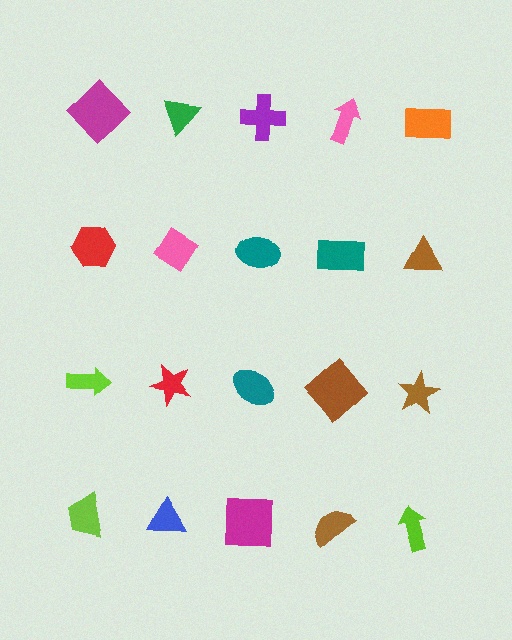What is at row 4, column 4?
A brown semicircle.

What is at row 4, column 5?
A lime arrow.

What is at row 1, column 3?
A purple cross.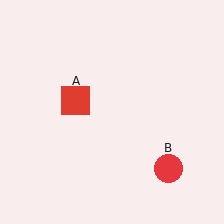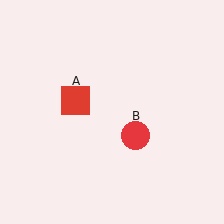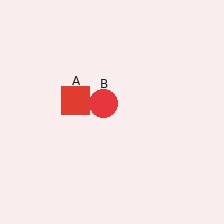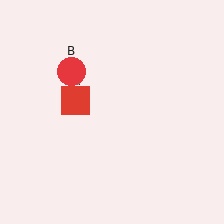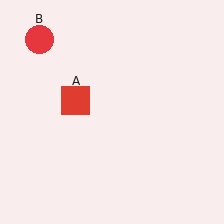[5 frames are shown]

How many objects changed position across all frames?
1 object changed position: red circle (object B).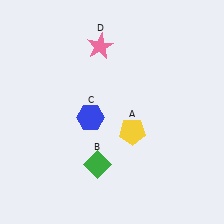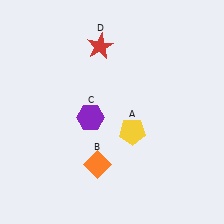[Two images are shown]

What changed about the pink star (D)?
In Image 1, D is pink. In Image 2, it changed to red.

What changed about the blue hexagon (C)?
In Image 1, C is blue. In Image 2, it changed to purple.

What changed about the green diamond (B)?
In Image 1, B is green. In Image 2, it changed to orange.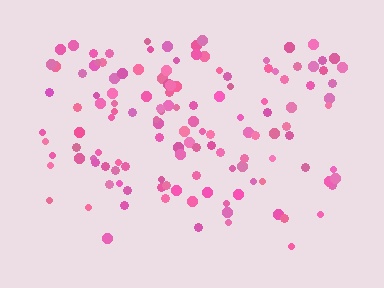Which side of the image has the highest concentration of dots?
The top.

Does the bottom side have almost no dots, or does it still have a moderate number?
Still a moderate number, just noticeably fewer than the top.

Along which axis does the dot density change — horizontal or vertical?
Vertical.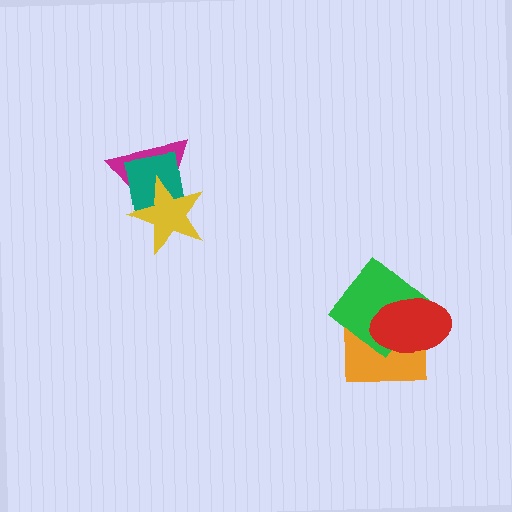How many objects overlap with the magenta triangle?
2 objects overlap with the magenta triangle.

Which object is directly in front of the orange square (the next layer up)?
The green diamond is directly in front of the orange square.